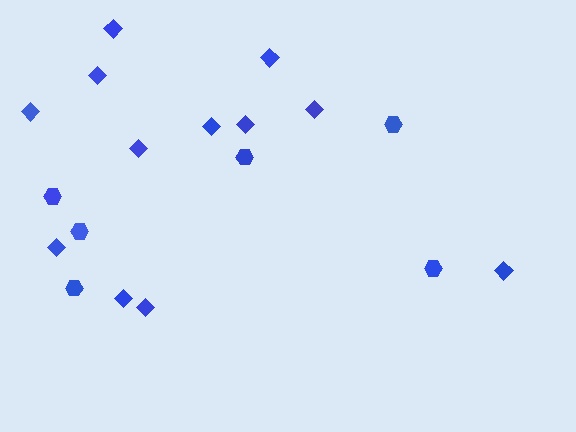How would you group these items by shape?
There are 2 groups: one group of hexagons (6) and one group of diamonds (12).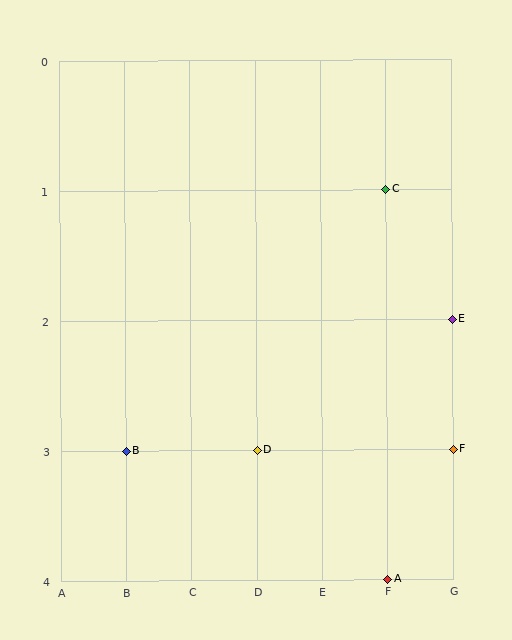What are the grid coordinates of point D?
Point D is at grid coordinates (D, 3).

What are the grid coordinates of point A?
Point A is at grid coordinates (F, 4).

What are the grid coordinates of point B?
Point B is at grid coordinates (B, 3).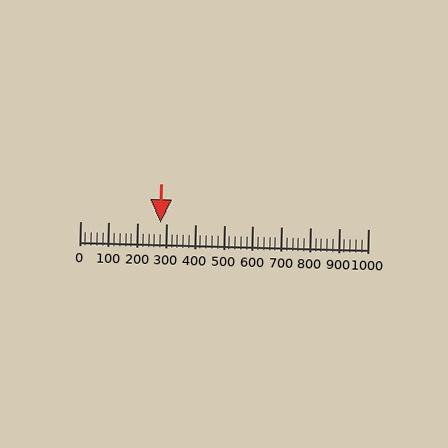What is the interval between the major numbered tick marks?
The major tick marks are spaced 100 units apart.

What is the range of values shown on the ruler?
The ruler shows values from 0 to 1000.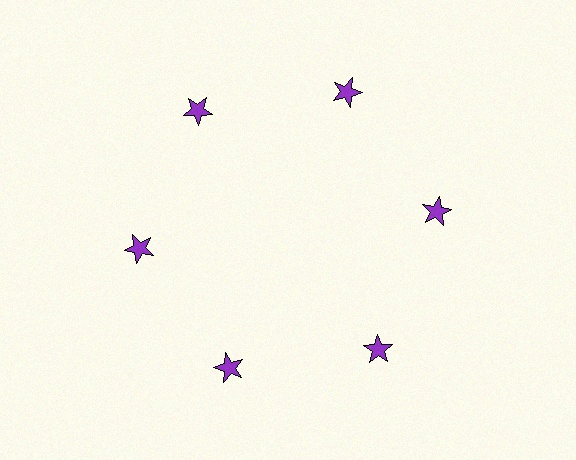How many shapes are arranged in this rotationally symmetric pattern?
There are 6 shapes, arranged in 6 groups of 1.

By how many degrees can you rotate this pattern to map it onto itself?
The pattern maps onto itself every 60 degrees of rotation.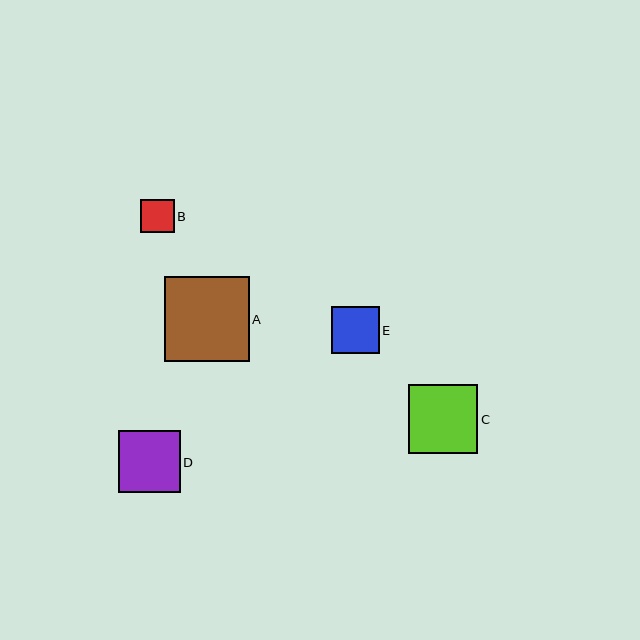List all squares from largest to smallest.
From largest to smallest: A, C, D, E, B.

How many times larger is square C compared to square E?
Square C is approximately 1.5 times the size of square E.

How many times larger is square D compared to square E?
Square D is approximately 1.3 times the size of square E.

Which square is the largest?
Square A is the largest with a size of approximately 84 pixels.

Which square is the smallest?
Square B is the smallest with a size of approximately 34 pixels.